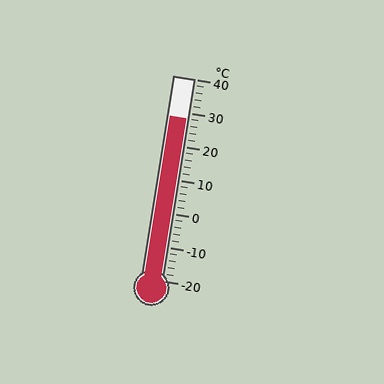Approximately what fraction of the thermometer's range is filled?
The thermometer is filled to approximately 80% of its range.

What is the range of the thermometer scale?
The thermometer scale ranges from -20°C to 40°C.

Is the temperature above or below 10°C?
The temperature is above 10°C.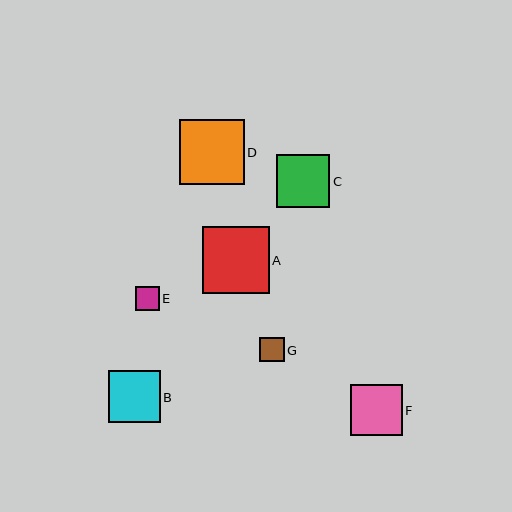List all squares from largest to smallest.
From largest to smallest: A, D, C, B, F, G, E.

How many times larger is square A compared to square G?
Square A is approximately 2.7 times the size of square G.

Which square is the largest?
Square A is the largest with a size of approximately 67 pixels.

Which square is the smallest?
Square E is the smallest with a size of approximately 23 pixels.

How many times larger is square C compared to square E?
Square C is approximately 2.2 times the size of square E.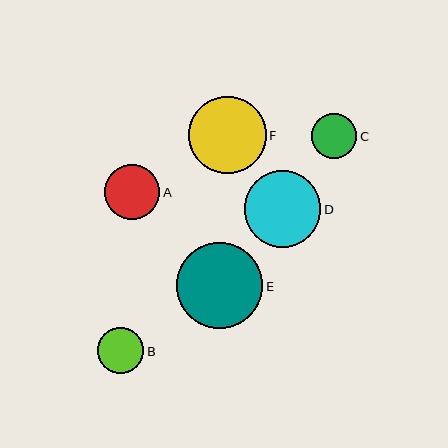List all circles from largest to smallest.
From largest to smallest: E, F, D, A, B, C.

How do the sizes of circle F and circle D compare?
Circle F and circle D are approximately the same size.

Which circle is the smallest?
Circle C is the smallest with a size of approximately 45 pixels.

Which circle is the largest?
Circle E is the largest with a size of approximately 86 pixels.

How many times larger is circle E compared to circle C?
Circle E is approximately 1.9 times the size of circle C.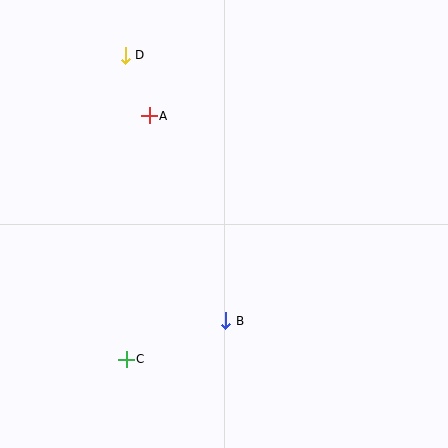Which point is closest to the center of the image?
Point B at (226, 321) is closest to the center.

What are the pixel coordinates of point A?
Point A is at (149, 116).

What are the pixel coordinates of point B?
Point B is at (226, 321).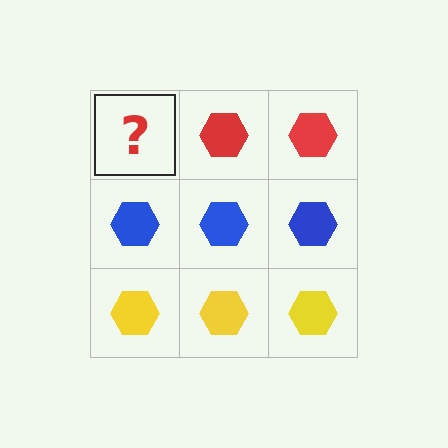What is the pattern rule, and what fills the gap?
The rule is that each row has a consistent color. The gap should be filled with a red hexagon.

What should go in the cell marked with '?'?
The missing cell should contain a red hexagon.